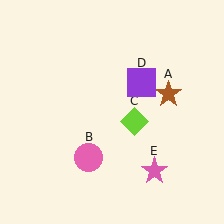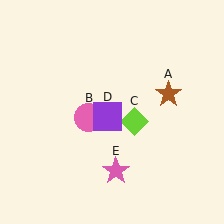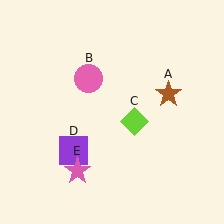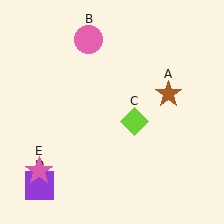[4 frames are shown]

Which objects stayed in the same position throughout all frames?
Brown star (object A) and lime diamond (object C) remained stationary.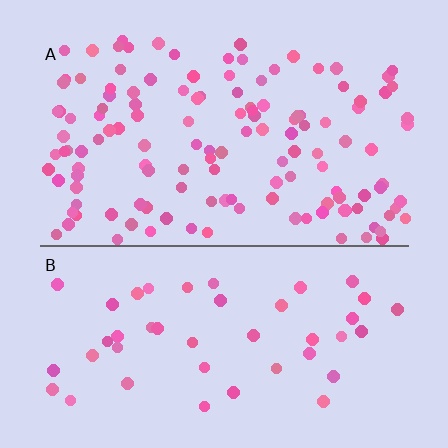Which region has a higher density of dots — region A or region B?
A (the top).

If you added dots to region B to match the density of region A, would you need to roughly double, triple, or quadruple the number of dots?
Approximately triple.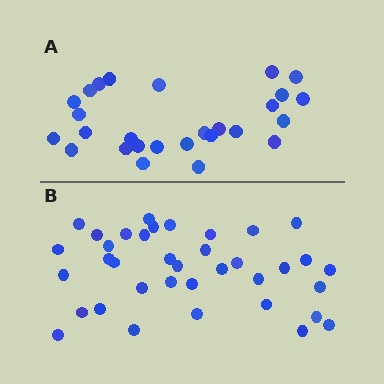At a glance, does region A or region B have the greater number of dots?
Region B (the bottom region) has more dots.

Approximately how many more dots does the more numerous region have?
Region B has roughly 10 or so more dots than region A.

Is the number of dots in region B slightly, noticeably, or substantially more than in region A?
Region B has noticeably more, but not dramatically so. The ratio is roughly 1.4 to 1.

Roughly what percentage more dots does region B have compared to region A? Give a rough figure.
About 35% more.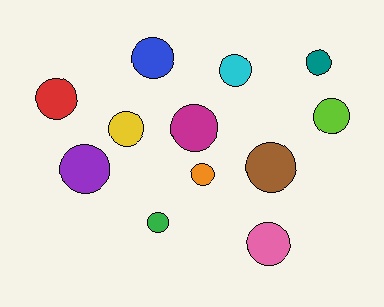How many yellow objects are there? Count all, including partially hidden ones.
There is 1 yellow object.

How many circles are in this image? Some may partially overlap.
There are 12 circles.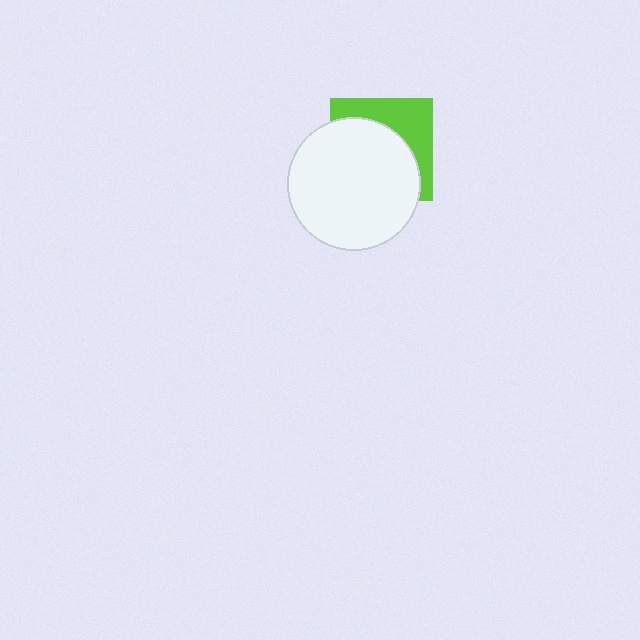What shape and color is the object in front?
The object in front is a white circle.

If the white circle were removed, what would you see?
You would see the complete lime square.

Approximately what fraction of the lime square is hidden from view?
Roughly 62% of the lime square is hidden behind the white circle.